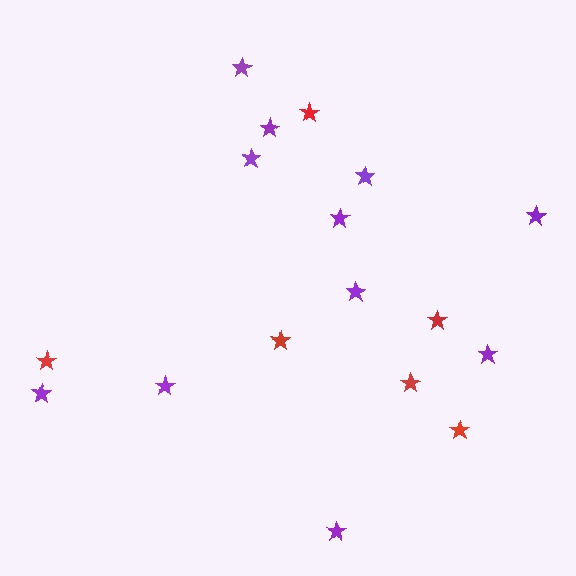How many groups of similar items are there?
There are 2 groups: one group of red stars (6) and one group of purple stars (11).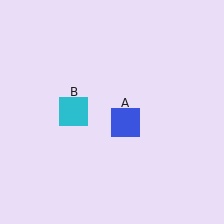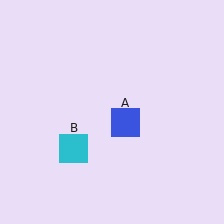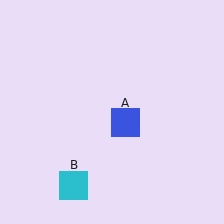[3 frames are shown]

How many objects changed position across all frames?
1 object changed position: cyan square (object B).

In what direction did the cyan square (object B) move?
The cyan square (object B) moved down.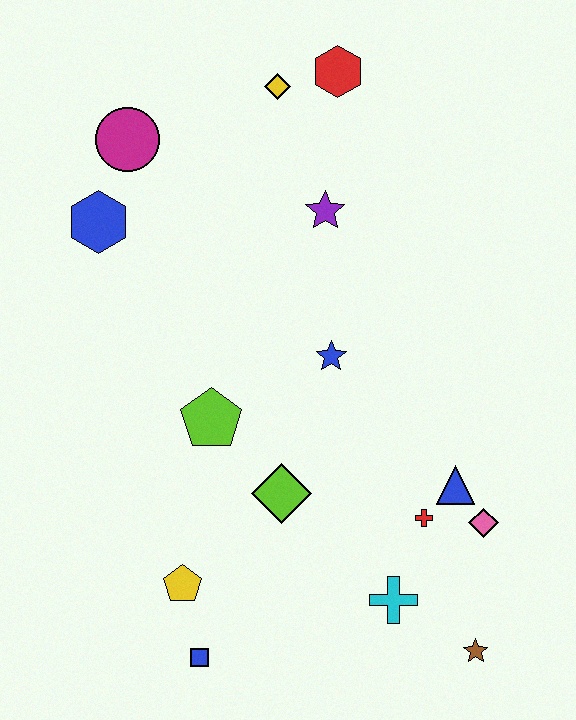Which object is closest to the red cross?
The blue triangle is closest to the red cross.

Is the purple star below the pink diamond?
No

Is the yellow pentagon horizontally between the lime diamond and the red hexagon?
No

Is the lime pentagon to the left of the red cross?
Yes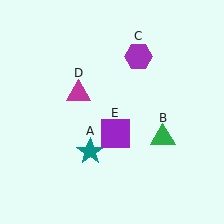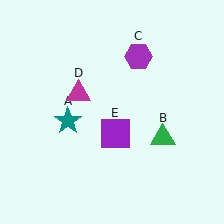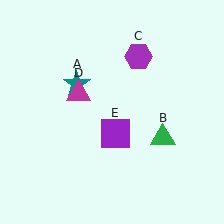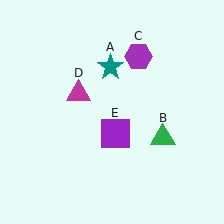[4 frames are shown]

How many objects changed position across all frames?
1 object changed position: teal star (object A).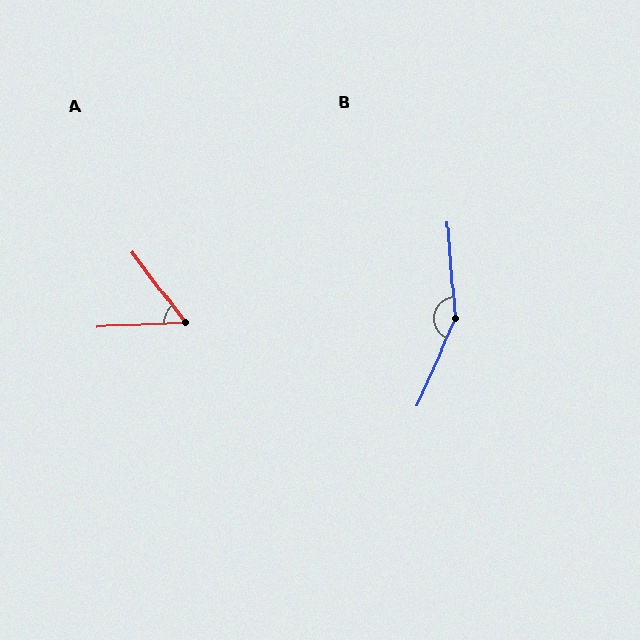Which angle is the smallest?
A, at approximately 55 degrees.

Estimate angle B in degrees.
Approximately 152 degrees.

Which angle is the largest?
B, at approximately 152 degrees.